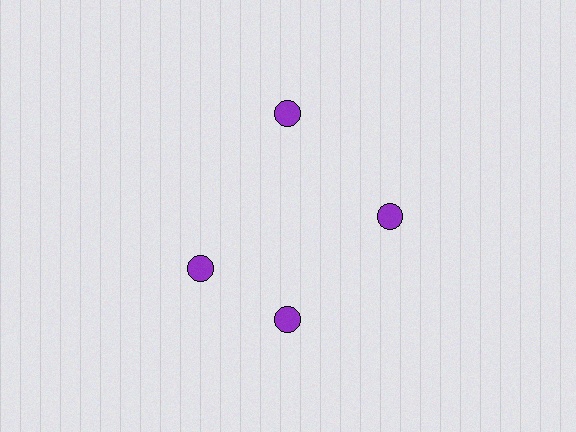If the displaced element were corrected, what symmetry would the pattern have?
It would have 4-fold rotational symmetry — the pattern would map onto itself every 90 degrees.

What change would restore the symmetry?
The symmetry would be restored by rotating it back into even spacing with its neighbors so that all 4 circles sit at equal angles and equal distance from the center.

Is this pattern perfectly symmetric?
No. The 4 purple circles are arranged in a ring, but one element near the 9 o'clock position is rotated out of alignment along the ring, breaking the 4-fold rotational symmetry.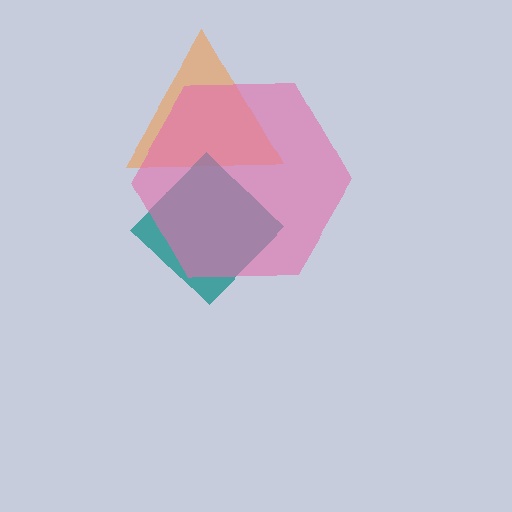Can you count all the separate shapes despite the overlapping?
Yes, there are 3 separate shapes.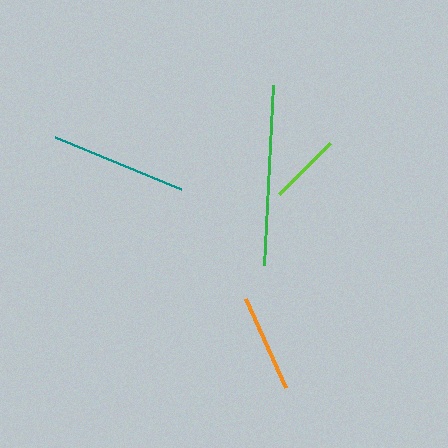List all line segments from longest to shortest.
From longest to shortest: green, teal, orange, lime.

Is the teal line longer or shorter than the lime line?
The teal line is longer than the lime line.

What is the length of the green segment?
The green segment is approximately 181 pixels long.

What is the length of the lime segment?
The lime segment is approximately 72 pixels long.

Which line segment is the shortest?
The lime line is the shortest at approximately 72 pixels.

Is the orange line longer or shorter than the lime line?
The orange line is longer than the lime line.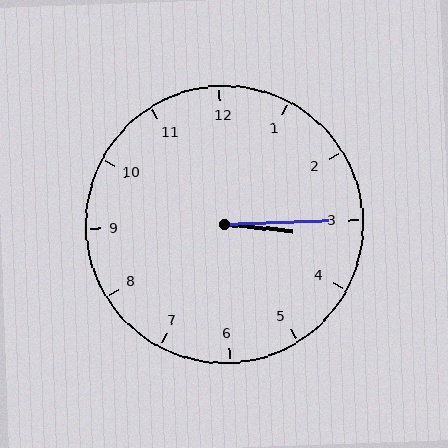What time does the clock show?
3:15.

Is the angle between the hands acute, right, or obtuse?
It is acute.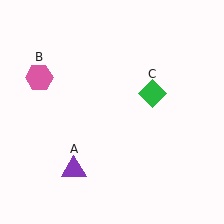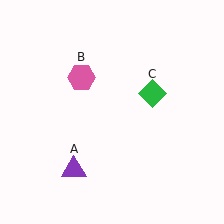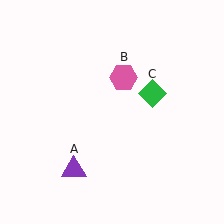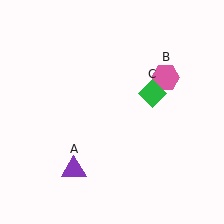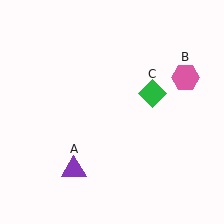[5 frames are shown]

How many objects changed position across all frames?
1 object changed position: pink hexagon (object B).